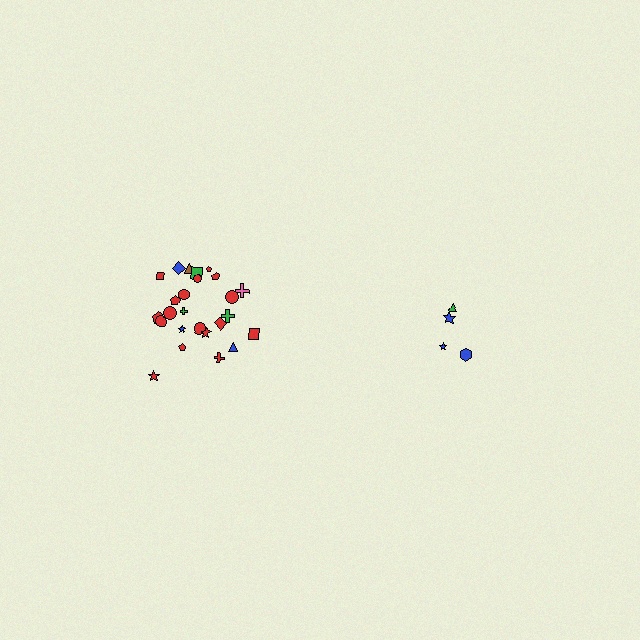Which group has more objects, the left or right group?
The left group.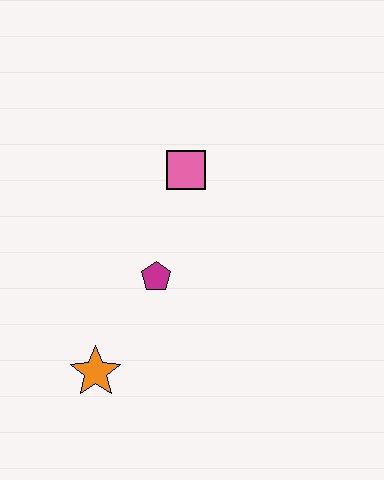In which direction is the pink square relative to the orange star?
The pink square is above the orange star.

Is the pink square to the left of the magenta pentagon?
No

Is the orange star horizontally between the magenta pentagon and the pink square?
No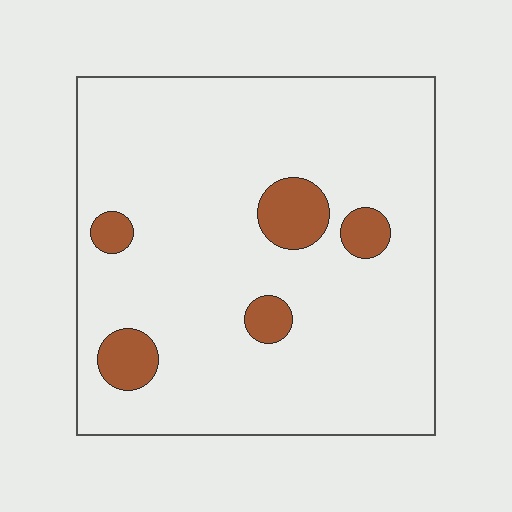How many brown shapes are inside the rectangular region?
5.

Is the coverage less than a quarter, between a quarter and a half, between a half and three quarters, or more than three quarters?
Less than a quarter.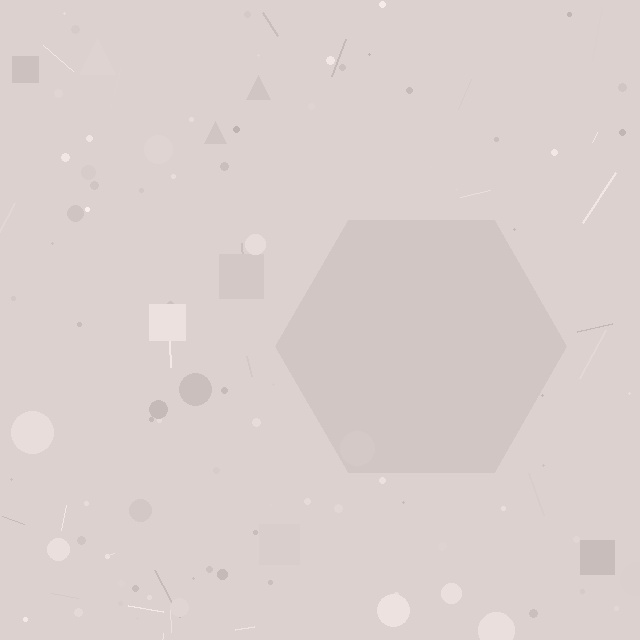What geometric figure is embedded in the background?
A hexagon is embedded in the background.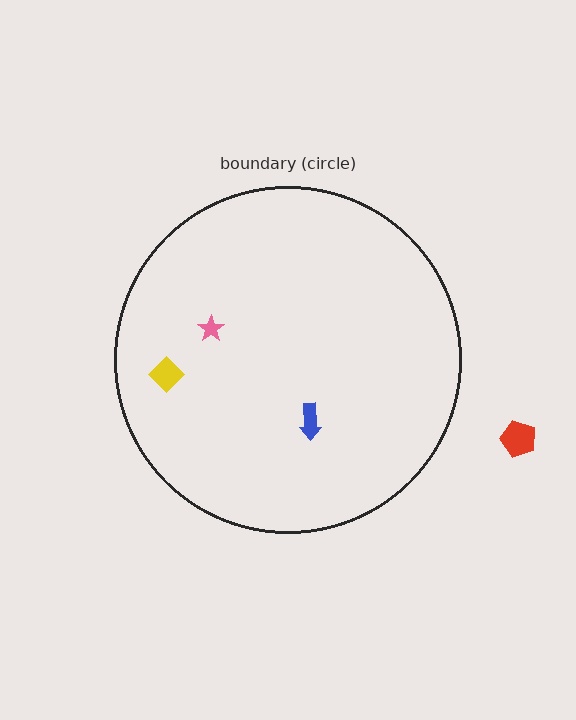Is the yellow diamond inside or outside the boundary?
Inside.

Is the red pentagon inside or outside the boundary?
Outside.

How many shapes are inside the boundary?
3 inside, 1 outside.